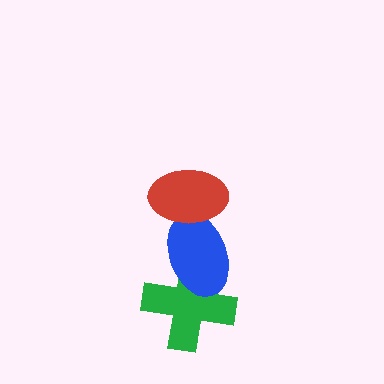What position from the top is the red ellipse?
The red ellipse is 1st from the top.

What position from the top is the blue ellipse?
The blue ellipse is 2nd from the top.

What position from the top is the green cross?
The green cross is 3rd from the top.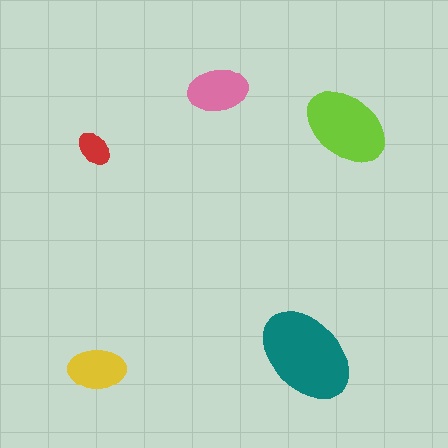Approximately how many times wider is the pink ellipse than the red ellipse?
About 1.5 times wider.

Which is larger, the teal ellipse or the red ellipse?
The teal one.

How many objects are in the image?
There are 5 objects in the image.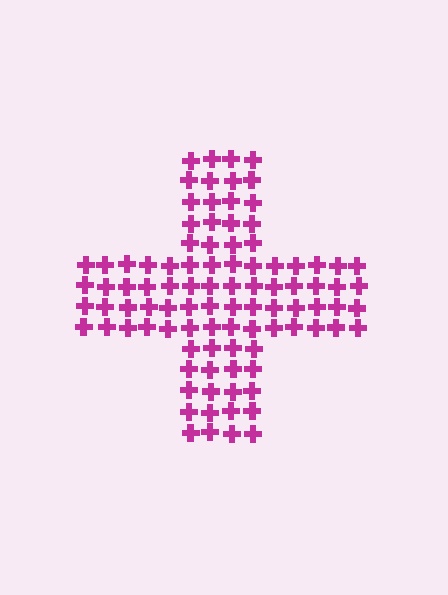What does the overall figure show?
The overall figure shows a cross.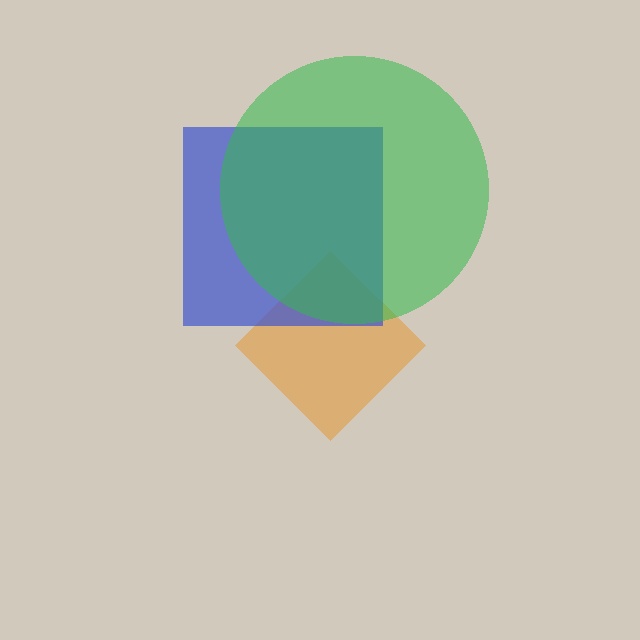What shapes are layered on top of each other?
The layered shapes are: an orange diamond, a blue square, a green circle.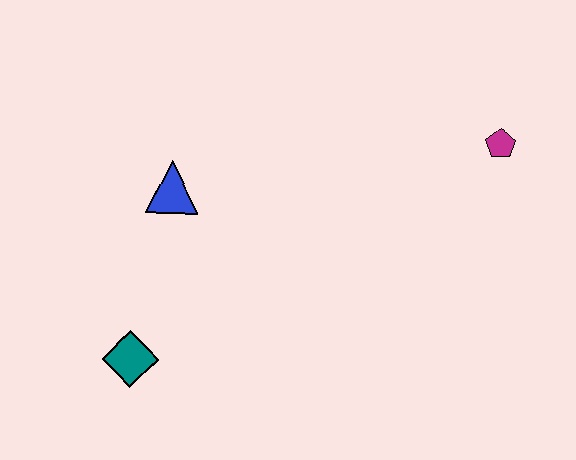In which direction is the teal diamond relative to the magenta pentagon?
The teal diamond is to the left of the magenta pentagon.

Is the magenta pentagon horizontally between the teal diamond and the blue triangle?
No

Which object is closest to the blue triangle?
The teal diamond is closest to the blue triangle.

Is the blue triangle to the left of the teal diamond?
No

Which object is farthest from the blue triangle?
The magenta pentagon is farthest from the blue triangle.